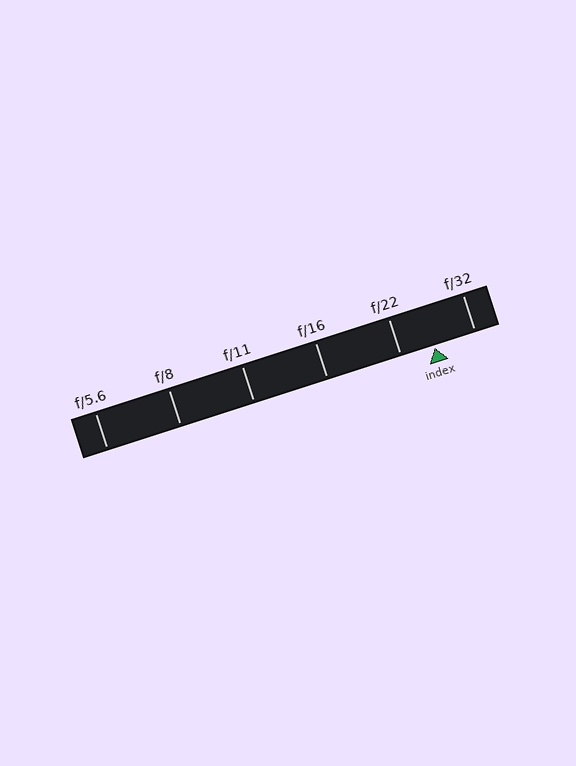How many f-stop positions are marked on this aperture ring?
There are 6 f-stop positions marked.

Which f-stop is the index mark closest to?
The index mark is closest to f/22.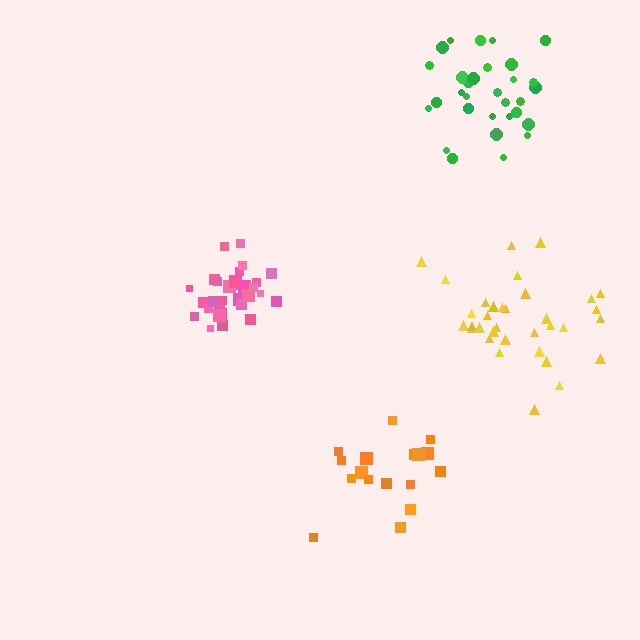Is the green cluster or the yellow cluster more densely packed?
Green.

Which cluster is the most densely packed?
Pink.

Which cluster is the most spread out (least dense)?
Orange.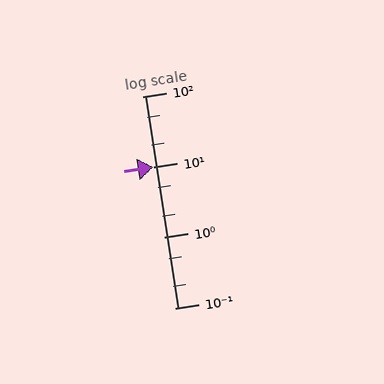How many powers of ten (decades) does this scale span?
The scale spans 3 decades, from 0.1 to 100.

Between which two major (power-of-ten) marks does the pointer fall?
The pointer is between 10 and 100.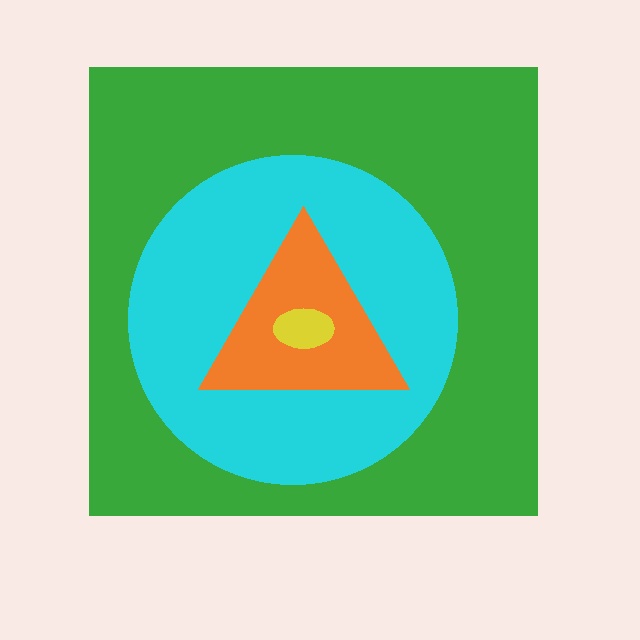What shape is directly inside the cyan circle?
The orange triangle.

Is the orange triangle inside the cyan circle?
Yes.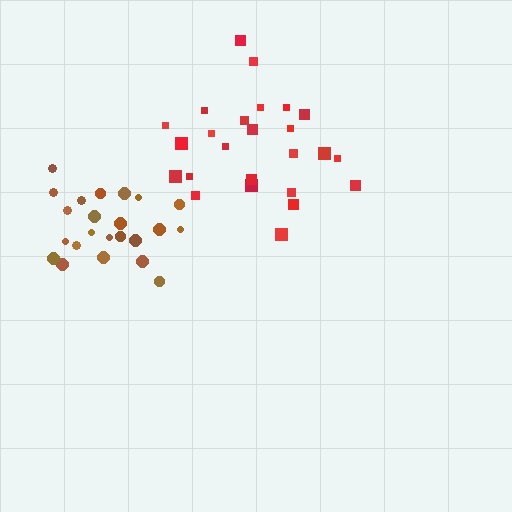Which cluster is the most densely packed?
Brown.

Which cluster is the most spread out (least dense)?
Red.